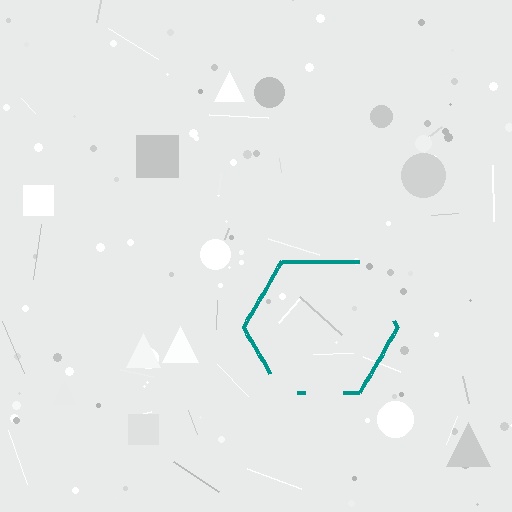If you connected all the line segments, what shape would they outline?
They would outline a hexagon.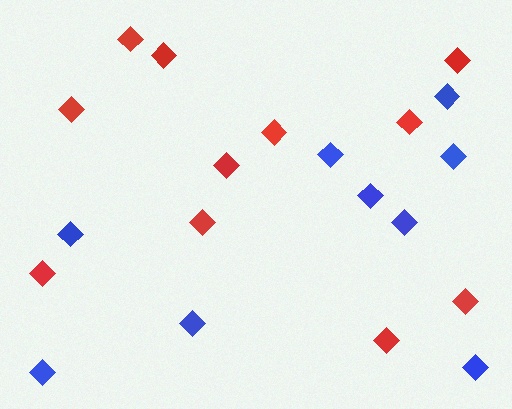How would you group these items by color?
There are 2 groups: one group of red diamonds (11) and one group of blue diamonds (9).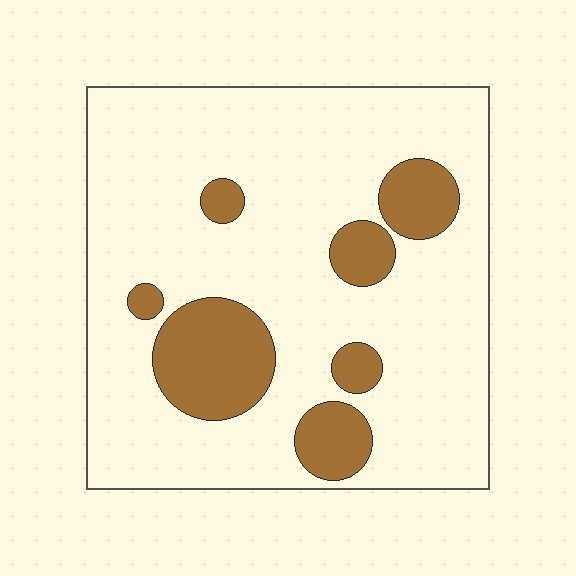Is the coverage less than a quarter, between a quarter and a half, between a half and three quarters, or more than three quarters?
Less than a quarter.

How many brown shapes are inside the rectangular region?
7.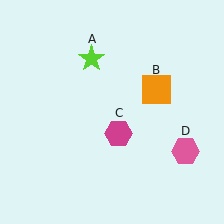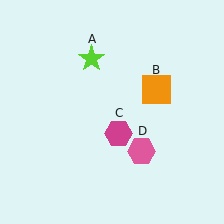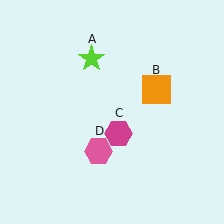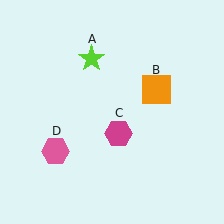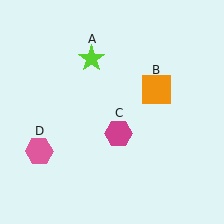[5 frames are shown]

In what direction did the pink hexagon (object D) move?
The pink hexagon (object D) moved left.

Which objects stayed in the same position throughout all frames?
Lime star (object A) and orange square (object B) and magenta hexagon (object C) remained stationary.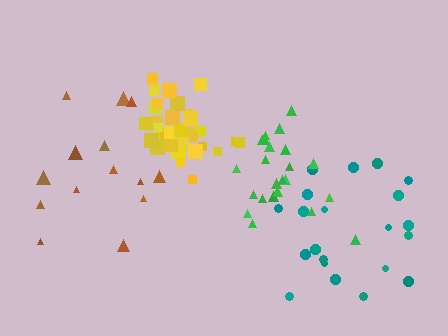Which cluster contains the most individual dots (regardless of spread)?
Yellow (33).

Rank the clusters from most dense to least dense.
yellow, green, brown, teal.